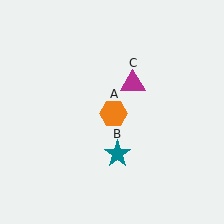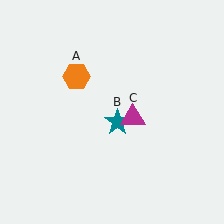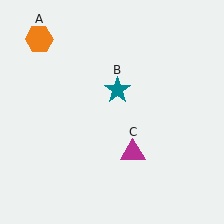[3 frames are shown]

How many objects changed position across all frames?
3 objects changed position: orange hexagon (object A), teal star (object B), magenta triangle (object C).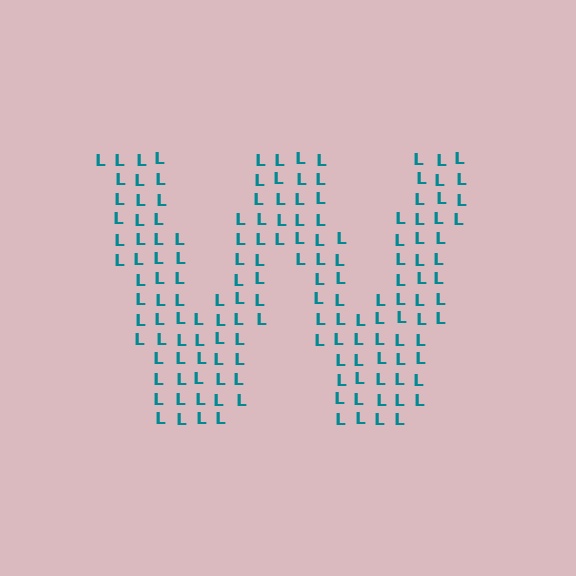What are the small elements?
The small elements are letter L's.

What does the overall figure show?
The overall figure shows the letter W.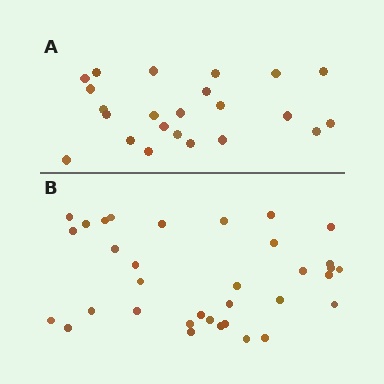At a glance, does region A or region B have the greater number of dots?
Region B (the bottom region) has more dots.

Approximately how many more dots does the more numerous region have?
Region B has roughly 12 or so more dots than region A.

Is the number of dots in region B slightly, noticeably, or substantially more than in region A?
Region B has substantially more. The ratio is roughly 1.5 to 1.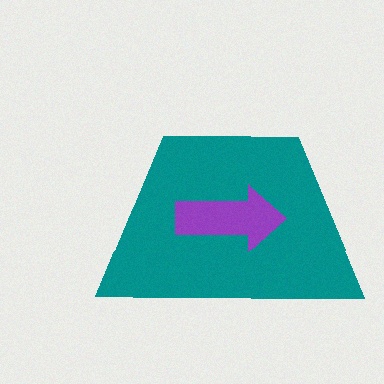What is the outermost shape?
The teal trapezoid.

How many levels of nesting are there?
2.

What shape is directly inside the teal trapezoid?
The purple arrow.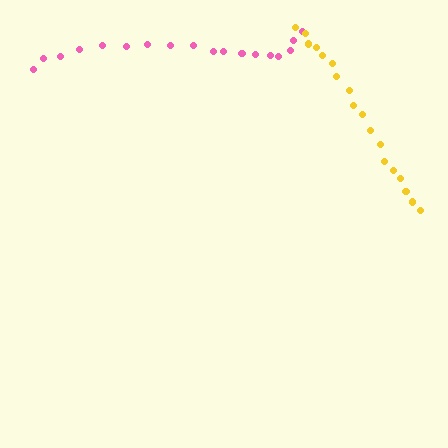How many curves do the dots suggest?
There are 2 distinct paths.